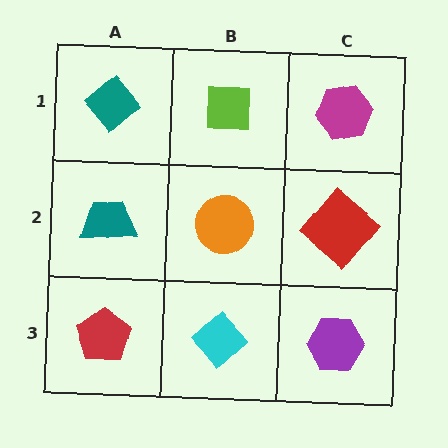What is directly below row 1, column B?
An orange circle.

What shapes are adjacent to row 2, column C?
A magenta hexagon (row 1, column C), a purple hexagon (row 3, column C), an orange circle (row 2, column B).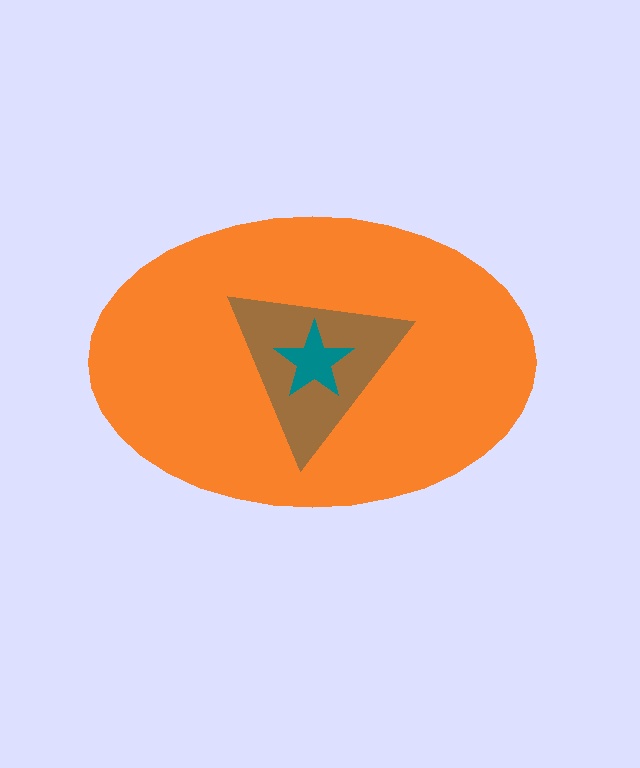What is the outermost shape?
The orange ellipse.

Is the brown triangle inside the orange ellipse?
Yes.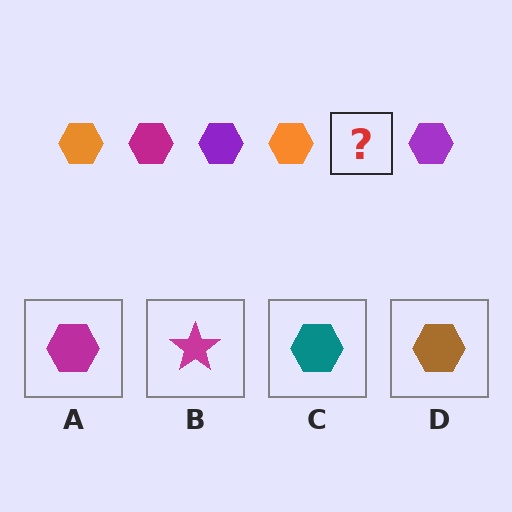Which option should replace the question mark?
Option A.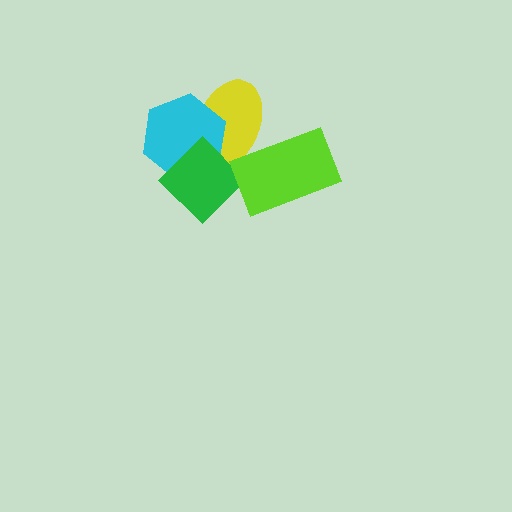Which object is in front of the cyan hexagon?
The green diamond is in front of the cyan hexagon.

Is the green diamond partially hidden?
No, no other shape covers it.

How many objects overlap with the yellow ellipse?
3 objects overlap with the yellow ellipse.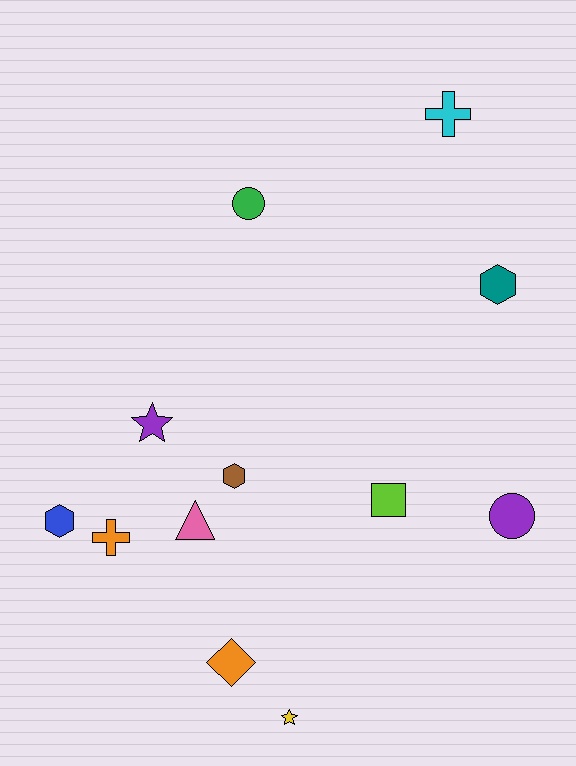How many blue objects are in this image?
There is 1 blue object.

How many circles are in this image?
There are 2 circles.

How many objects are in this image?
There are 12 objects.